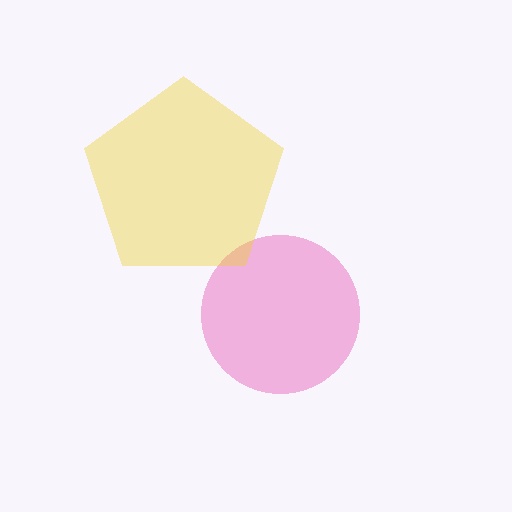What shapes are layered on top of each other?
The layered shapes are: a pink circle, a yellow pentagon.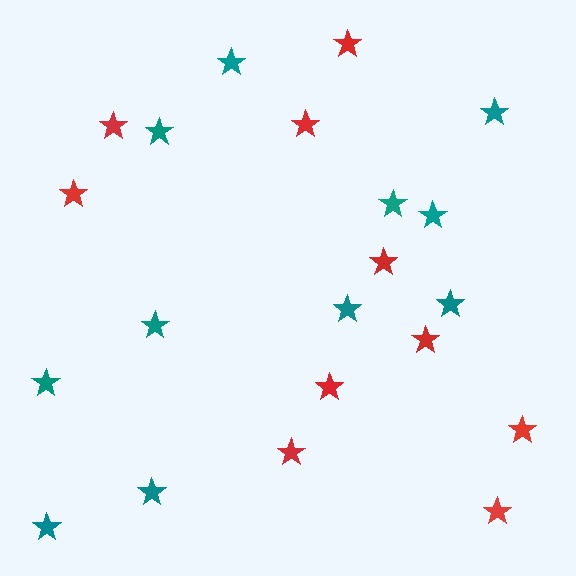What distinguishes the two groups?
There are 2 groups: one group of red stars (10) and one group of teal stars (11).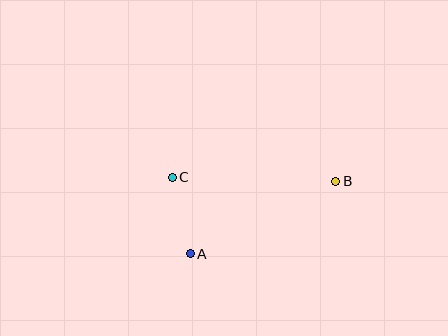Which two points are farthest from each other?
Points B and C are farthest from each other.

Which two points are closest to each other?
Points A and C are closest to each other.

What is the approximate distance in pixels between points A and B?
The distance between A and B is approximately 163 pixels.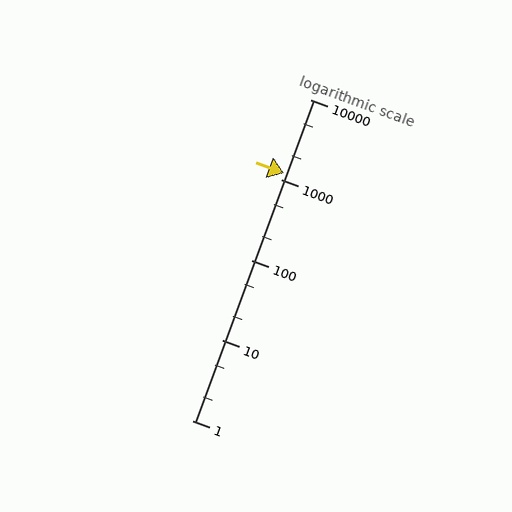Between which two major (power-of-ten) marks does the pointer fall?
The pointer is between 1000 and 10000.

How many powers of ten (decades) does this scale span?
The scale spans 4 decades, from 1 to 10000.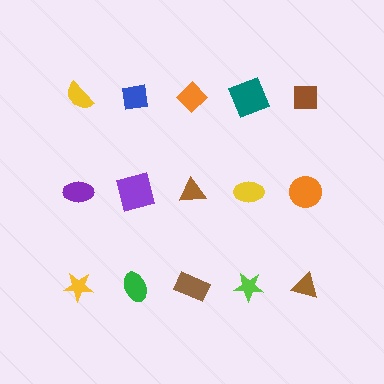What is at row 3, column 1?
A yellow star.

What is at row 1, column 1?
A yellow semicircle.